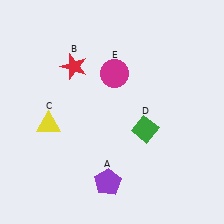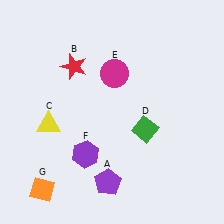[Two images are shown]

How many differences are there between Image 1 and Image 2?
There are 2 differences between the two images.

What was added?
A purple hexagon (F), an orange diamond (G) were added in Image 2.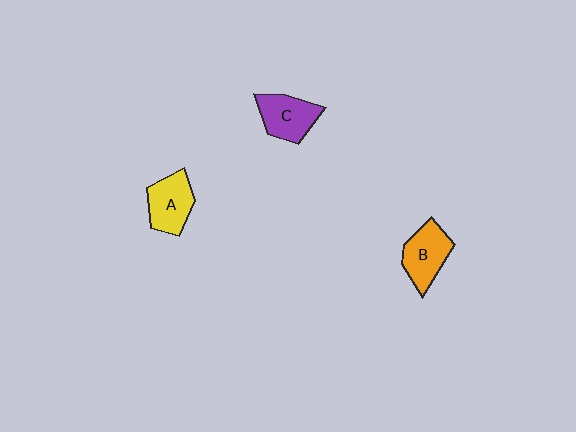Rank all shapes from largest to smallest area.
From largest to smallest: B (orange), C (purple), A (yellow).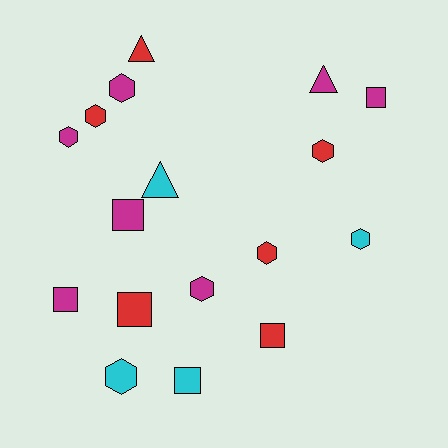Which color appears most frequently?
Magenta, with 7 objects.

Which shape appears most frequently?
Hexagon, with 8 objects.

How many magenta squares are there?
There are 3 magenta squares.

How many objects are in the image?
There are 17 objects.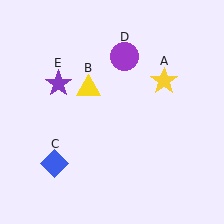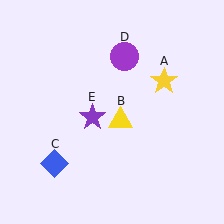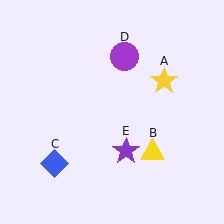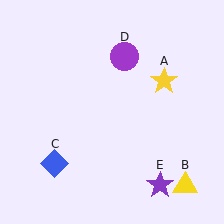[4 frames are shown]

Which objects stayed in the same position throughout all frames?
Yellow star (object A) and blue diamond (object C) and purple circle (object D) remained stationary.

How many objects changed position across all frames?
2 objects changed position: yellow triangle (object B), purple star (object E).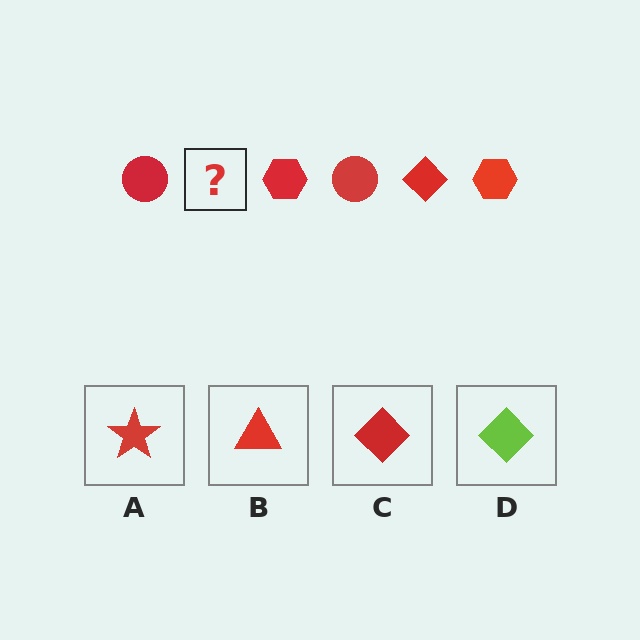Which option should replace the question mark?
Option C.